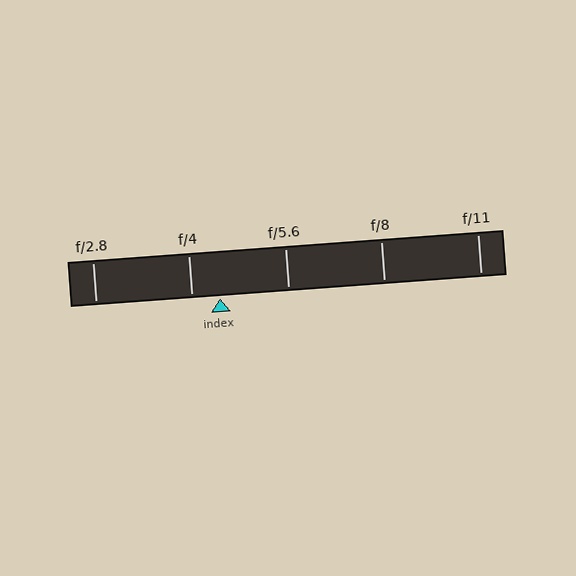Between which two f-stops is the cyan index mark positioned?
The index mark is between f/4 and f/5.6.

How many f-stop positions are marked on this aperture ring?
There are 5 f-stop positions marked.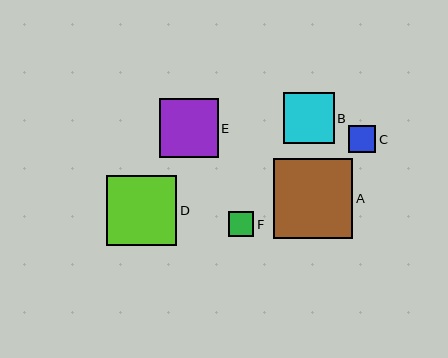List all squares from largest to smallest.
From largest to smallest: A, D, E, B, C, F.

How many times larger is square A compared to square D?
Square A is approximately 1.1 times the size of square D.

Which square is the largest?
Square A is the largest with a size of approximately 79 pixels.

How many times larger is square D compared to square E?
Square D is approximately 1.2 times the size of square E.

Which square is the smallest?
Square F is the smallest with a size of approximately 25 pixels.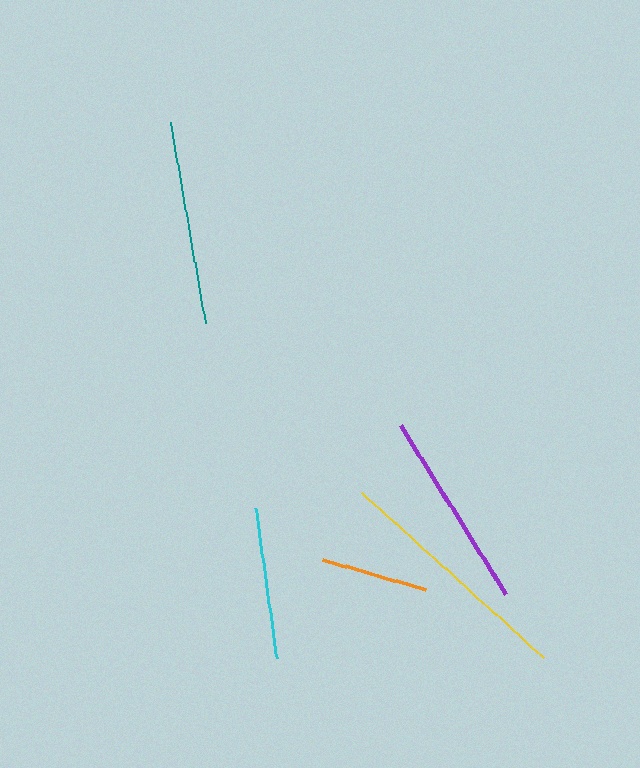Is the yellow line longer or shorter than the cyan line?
The yellow line is longer than the cyan line.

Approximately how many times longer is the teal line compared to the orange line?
The teal line is approximately 1.9 times the length of the orange line.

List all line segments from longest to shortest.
From longest to shortest: yellow, teal, purple, cyan, orange.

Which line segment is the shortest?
The orange line is the shortest at approximately 108 pixels.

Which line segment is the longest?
The yellow line is the longest at approximately 245 pixels.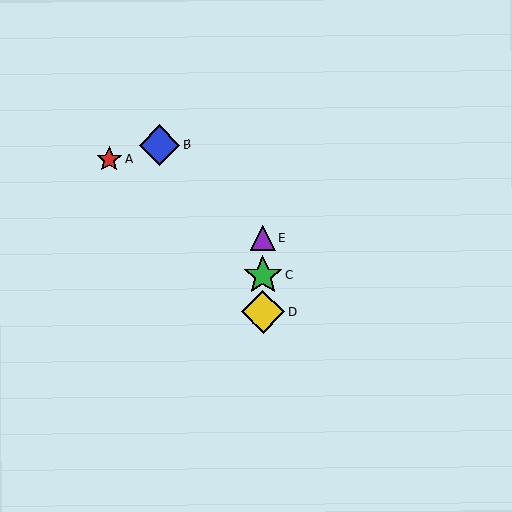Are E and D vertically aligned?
Yes, both are at x≈263.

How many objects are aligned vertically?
3 objects (C, D, E) are aligned vertically.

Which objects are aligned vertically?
Objects C, D, E are aligned vertically.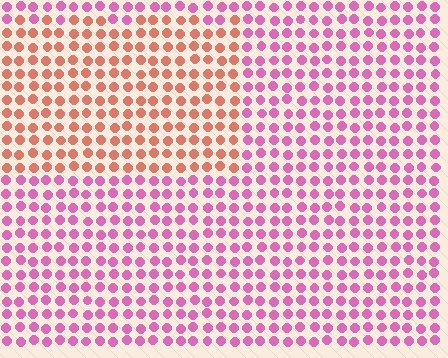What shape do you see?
I see a rectangle.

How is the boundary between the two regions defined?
The boundary is defined purely by a slight shift in hue (about 50 degrees). Spacing, size, and orientation are identical on both sides.